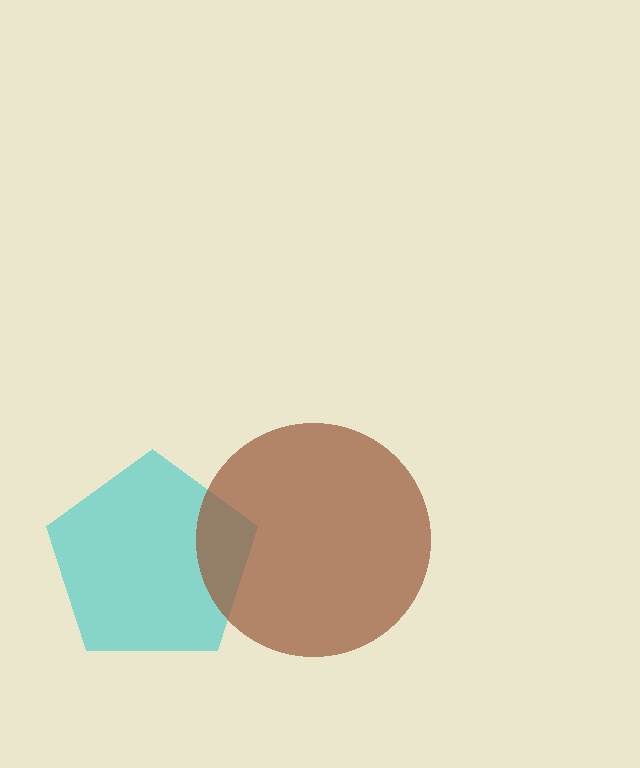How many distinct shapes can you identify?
There are 2 distinct shapes: a cyan pentagon, a brown circle.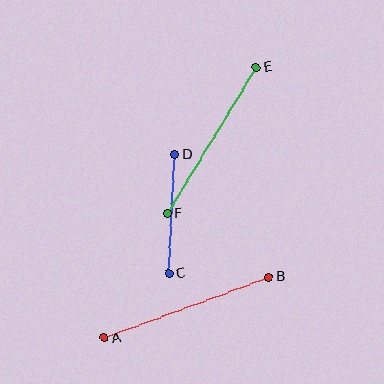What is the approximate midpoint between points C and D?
The midpoint is at approximately (172, 214) pixels.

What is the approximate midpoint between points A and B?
The midpoint is at approximately (186, 307) pixels.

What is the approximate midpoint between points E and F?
The midpoint is at approximately (212, 140) pixels.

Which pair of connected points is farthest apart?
Points A and B are farthest apart.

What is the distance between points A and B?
The distance is approximately 176 pixels.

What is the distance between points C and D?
The distance is approximately 119 pixels.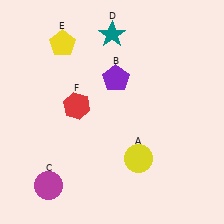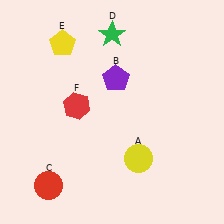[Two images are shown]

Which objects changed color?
C changed from magenta to red. D changed from teal to green.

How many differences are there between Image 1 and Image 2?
There are 2 differences between the two images.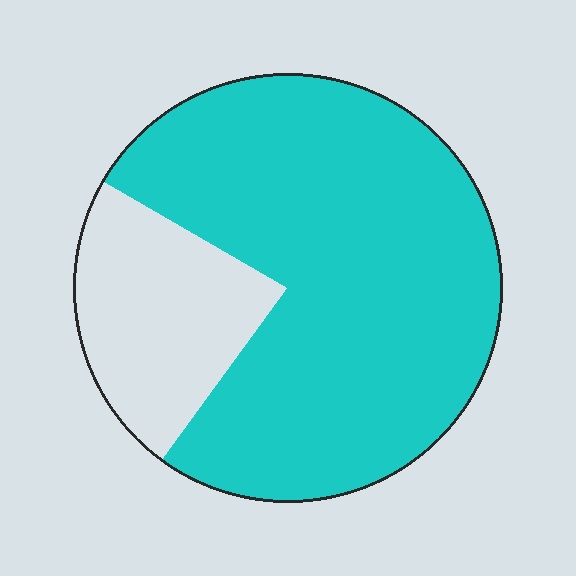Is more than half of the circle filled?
Yes.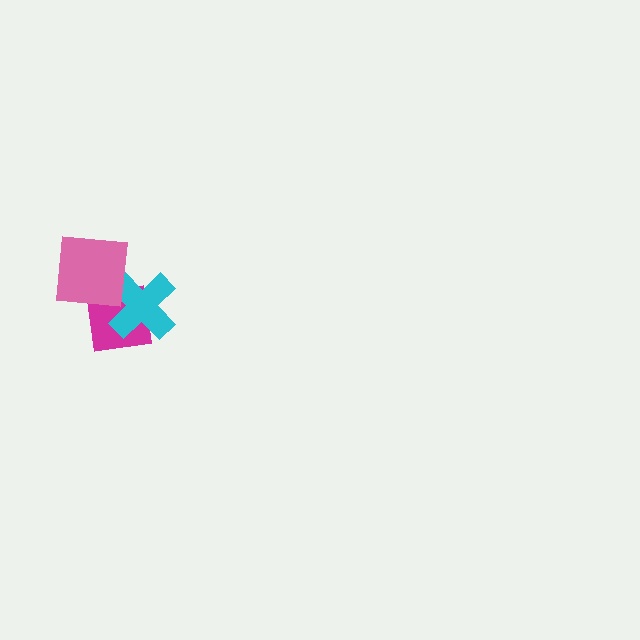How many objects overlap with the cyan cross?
2 objects overlap with the cyan cross.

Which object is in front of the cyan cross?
The pink square is in front of the cyan cross.